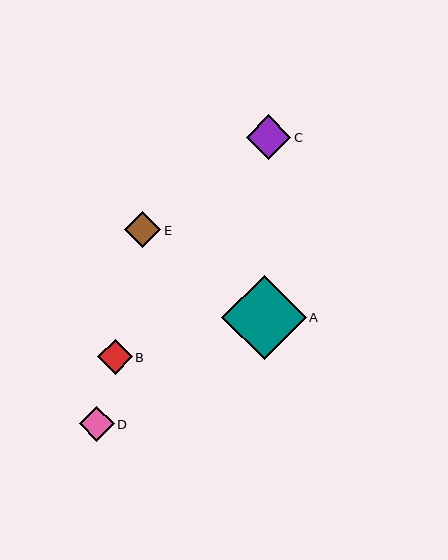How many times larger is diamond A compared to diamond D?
Diamond A is approximately 2.4 times the size of diamond D.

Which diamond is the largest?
Diamond A is the largest with a size of approximately 84 pixels.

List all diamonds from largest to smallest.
From largest to smallest: A, C, E, D, B.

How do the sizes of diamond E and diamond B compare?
Diamond E and diamond B are approximately the same size.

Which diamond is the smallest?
Diamond B is the smallest with a size of approximately 35 pixels.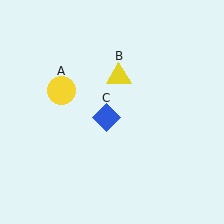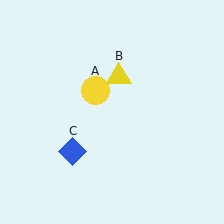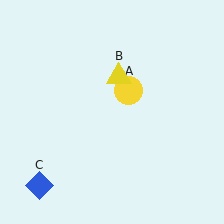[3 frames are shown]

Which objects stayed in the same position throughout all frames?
Yellow triangle (object B) remained stationary.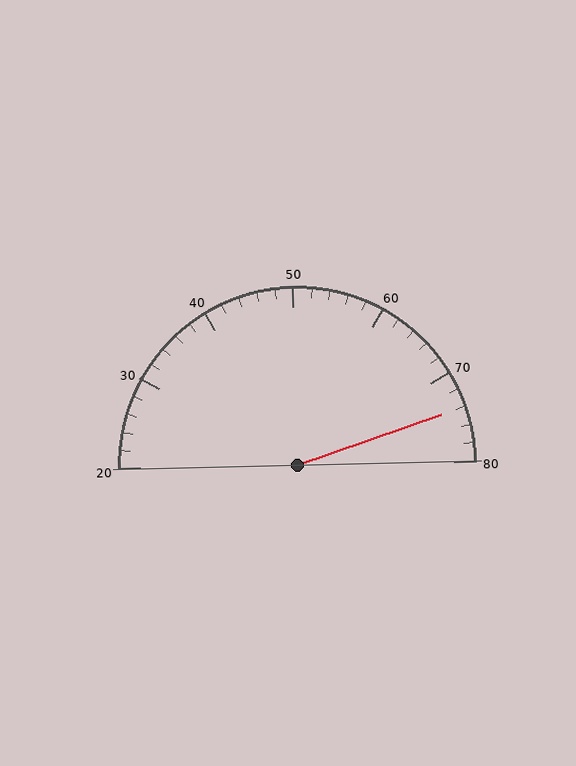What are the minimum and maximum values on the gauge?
The gauge ranges from 20 to 80.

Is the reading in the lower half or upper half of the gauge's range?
The reading is in the upper half of the range (20 to 80).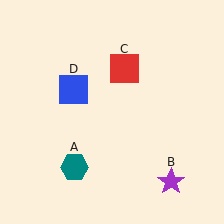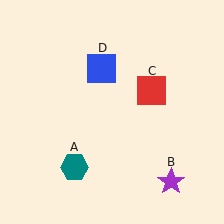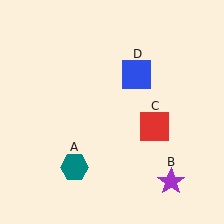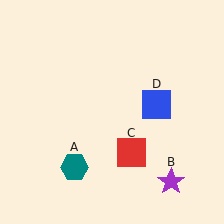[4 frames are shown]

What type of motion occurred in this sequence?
The red square (object C), blue square (object D) rotated clockwise around the center of the scene.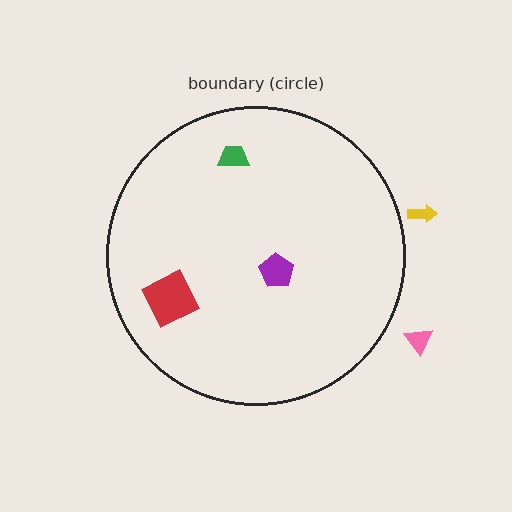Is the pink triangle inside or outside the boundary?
Outside.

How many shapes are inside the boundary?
3 inside, 2 outside.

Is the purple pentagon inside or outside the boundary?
Inside.